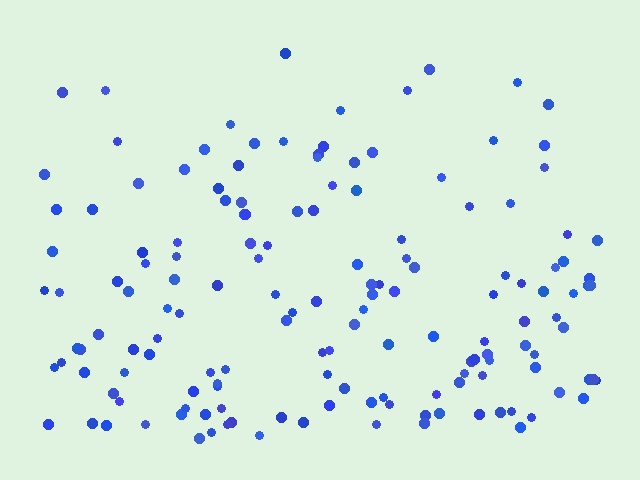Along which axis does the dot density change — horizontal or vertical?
Vertical.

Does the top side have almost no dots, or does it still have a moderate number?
Still a moderate number, just noticeably fewer than the bottom.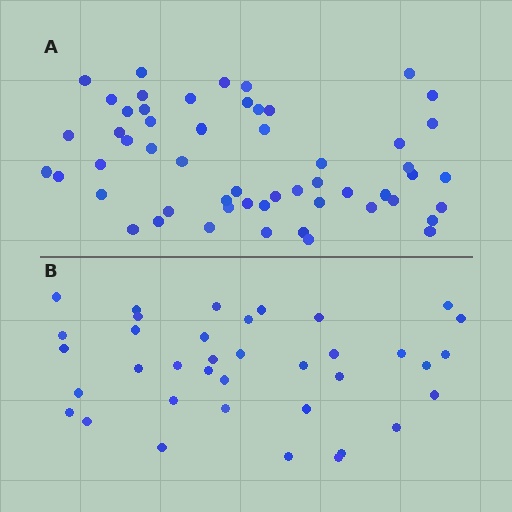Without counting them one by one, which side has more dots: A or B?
Region A (the top region) has more dots.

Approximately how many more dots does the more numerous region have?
Region A has approximately 20 more dots than region B.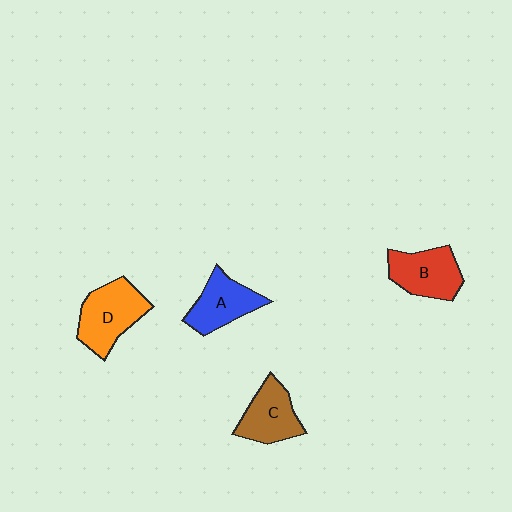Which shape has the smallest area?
Shape C (brown).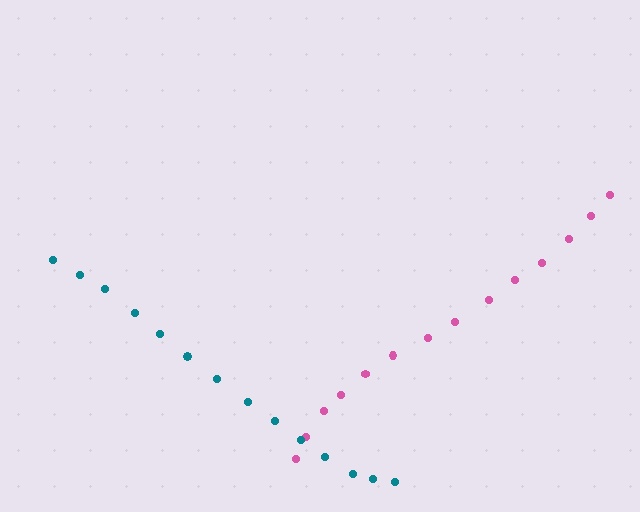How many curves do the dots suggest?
There are 2 distinct paths.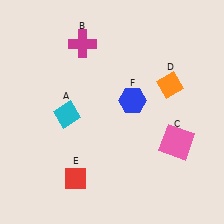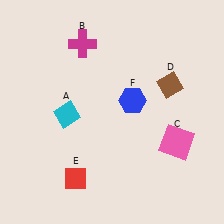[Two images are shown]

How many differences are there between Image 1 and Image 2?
There is 1 difference between the two images.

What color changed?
The diamond (D) changed from orange in Image 1 to brown in Image 2.